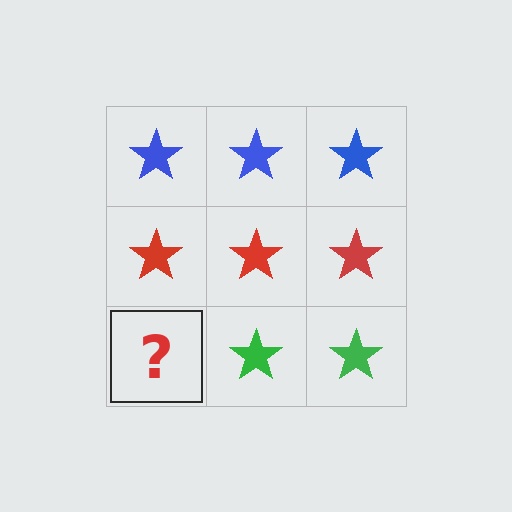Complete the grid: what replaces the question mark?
The question mark should be replaced with a green star.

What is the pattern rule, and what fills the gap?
The rule is that each row has a consistent color. The gap should be filled with a green star.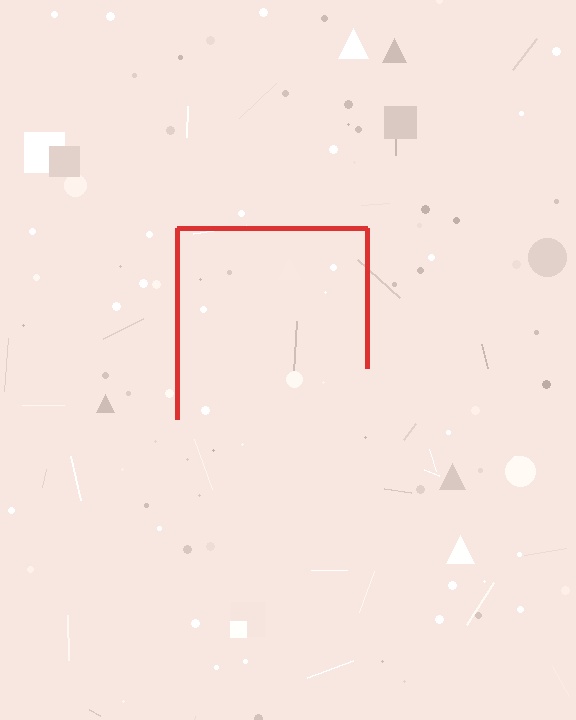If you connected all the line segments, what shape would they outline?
They would outline a square.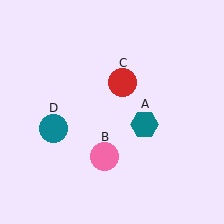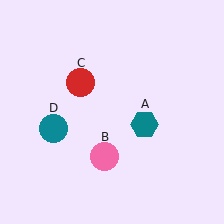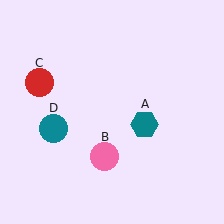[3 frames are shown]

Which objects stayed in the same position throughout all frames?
Teal hexagon (object A) and pink circle (object B) and teal circle (object D) remained stationary.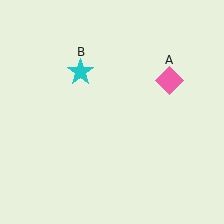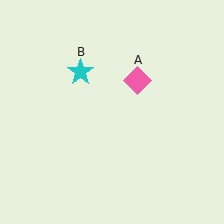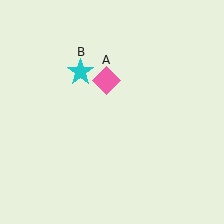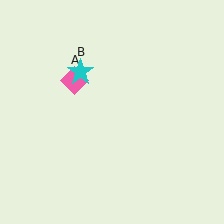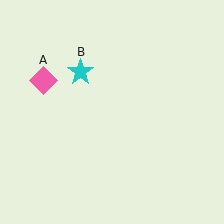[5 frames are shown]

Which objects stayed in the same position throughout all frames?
Cyan star (object B) remained stationary.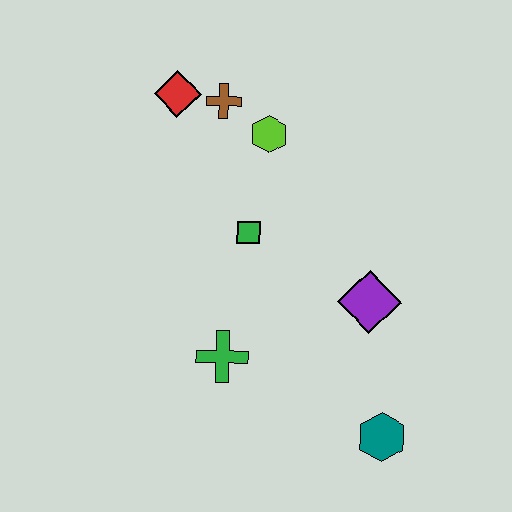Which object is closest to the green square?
The lime hexagon is closest to the green square.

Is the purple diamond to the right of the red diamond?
Yes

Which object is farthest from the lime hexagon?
The teal hexagon is farthest from the lime hexagon.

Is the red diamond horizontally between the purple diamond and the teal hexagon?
No